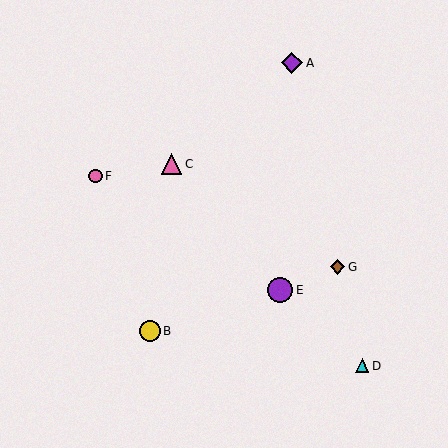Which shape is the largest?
The purple circle (labeled E) is the largest.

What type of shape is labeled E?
Shape E is a purple circle.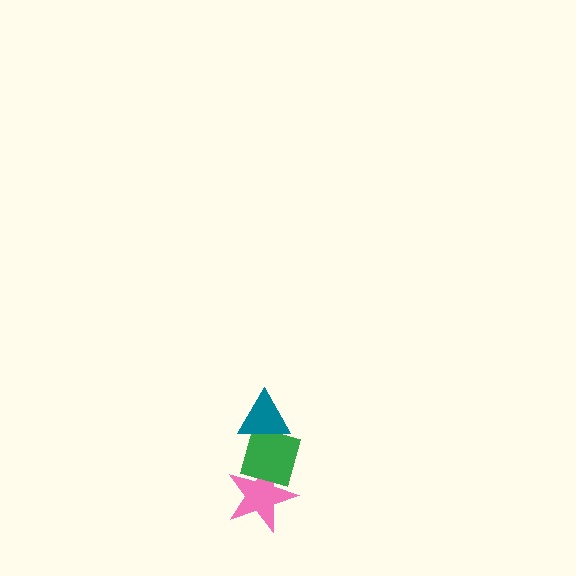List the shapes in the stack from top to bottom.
From top to bottom: the teal triangle, the green diamond, the pink star.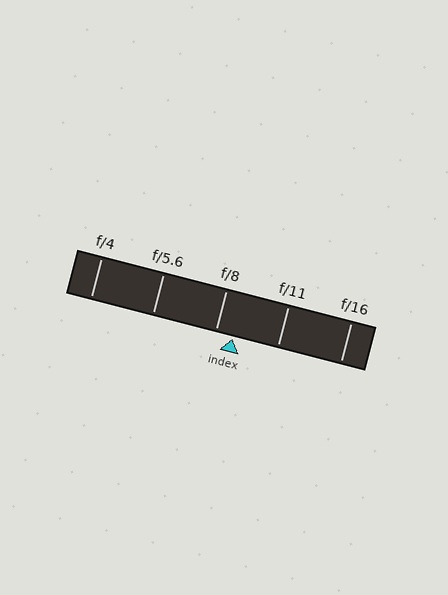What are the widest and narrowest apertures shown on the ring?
The widest aperture shown is f/4 and the narrowest is f/16.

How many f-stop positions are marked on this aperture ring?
There are 5 f-stop positions marked.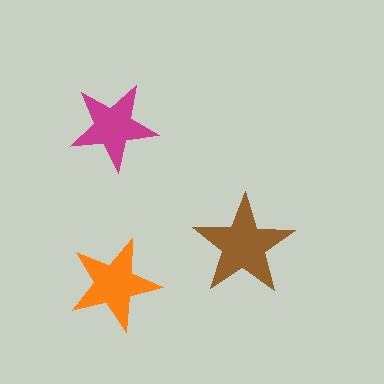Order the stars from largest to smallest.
the brown one, the orange one, the magenta one.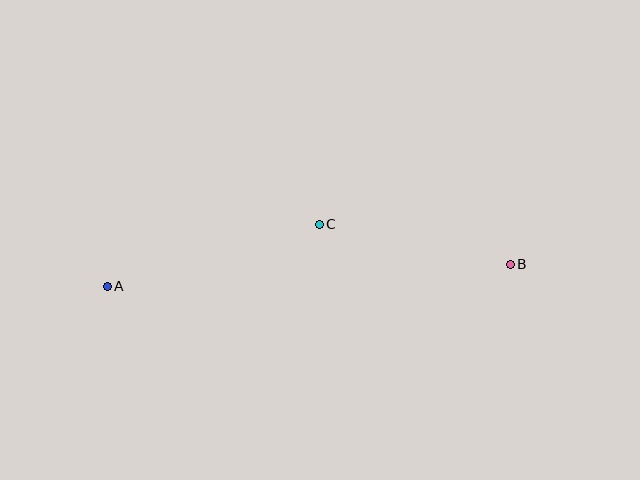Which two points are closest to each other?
Points B and C are closest to each other.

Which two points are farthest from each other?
Points A and B are farthest from each other.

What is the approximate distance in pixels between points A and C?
The distance between A and C is approximately 221 pixels.